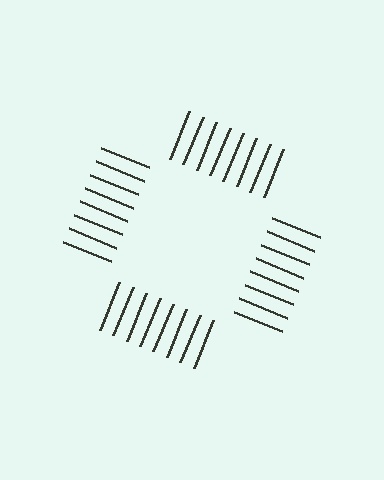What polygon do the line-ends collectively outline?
An illusory square — the line segments terminate on its edges but no continuous stroke is drawn.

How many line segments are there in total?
32 — 8 along each of the 4 edges.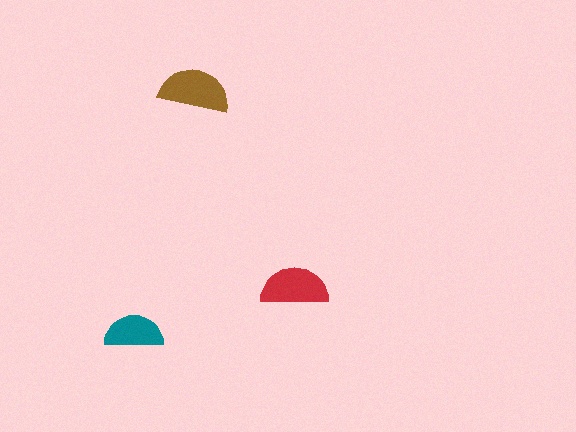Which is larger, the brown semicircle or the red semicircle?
The brown one.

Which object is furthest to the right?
The red semicircle is rightmost.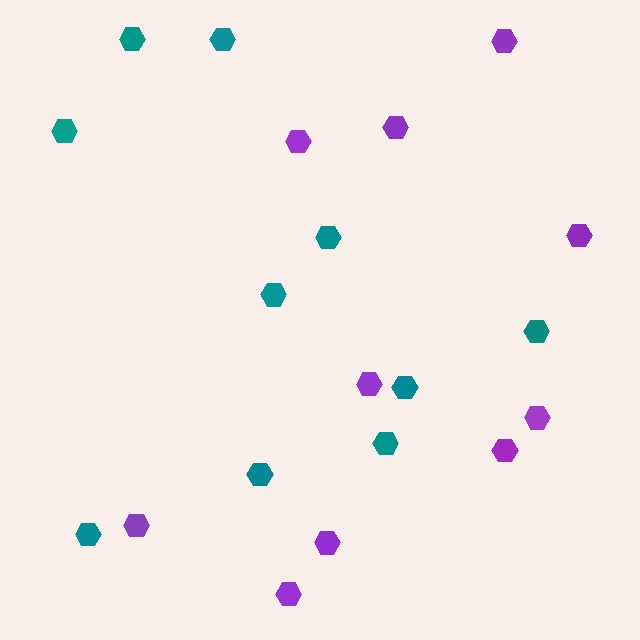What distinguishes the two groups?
There are 2 groups: one group of teal hexagons (10) and one group of purple hexagons (10).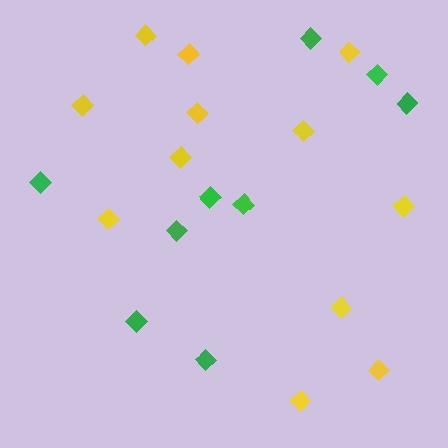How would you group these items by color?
There are 2 groups: one group of green diamonds (9) and one group of yellow diamonds (12).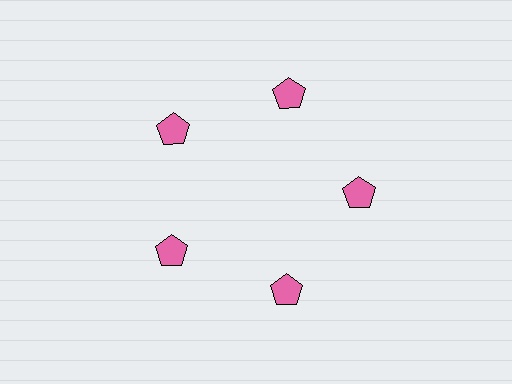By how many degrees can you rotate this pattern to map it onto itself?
The pattern maps onto itself every 72 degrees of rotation.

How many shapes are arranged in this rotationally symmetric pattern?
There are 5 shapes, arranged in 5 groups of 1.